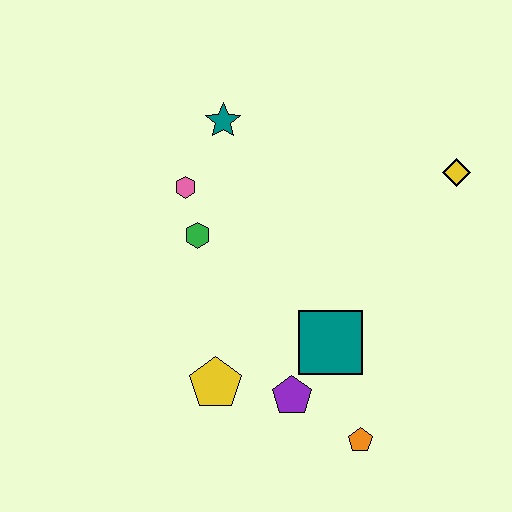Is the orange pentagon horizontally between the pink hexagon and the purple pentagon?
No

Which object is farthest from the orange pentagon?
The teal star is farthest from the orange pentagon.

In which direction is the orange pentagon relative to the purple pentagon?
The orange pentagon is to the right of the purple pentagon.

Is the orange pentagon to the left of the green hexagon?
No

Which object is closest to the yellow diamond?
The teal square is closest to the yellow diamond.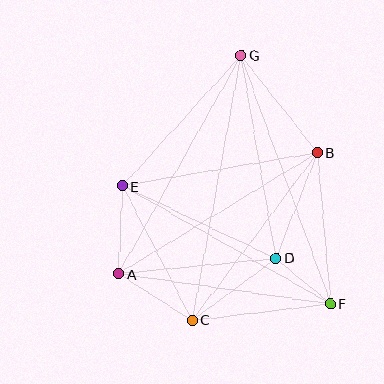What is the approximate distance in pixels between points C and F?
The distance between C and F is approximately 140 pixels.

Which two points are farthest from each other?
Points C and G are farthest from each other.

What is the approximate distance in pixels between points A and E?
The distance between A and E is approximately 88 pixels.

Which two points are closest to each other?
Points D and F are closest to each other.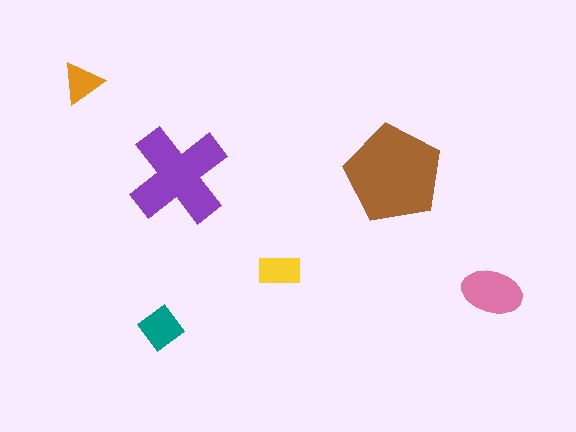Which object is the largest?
The brown pentagon.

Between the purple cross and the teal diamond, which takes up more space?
The purple cross.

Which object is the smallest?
The orange triangle.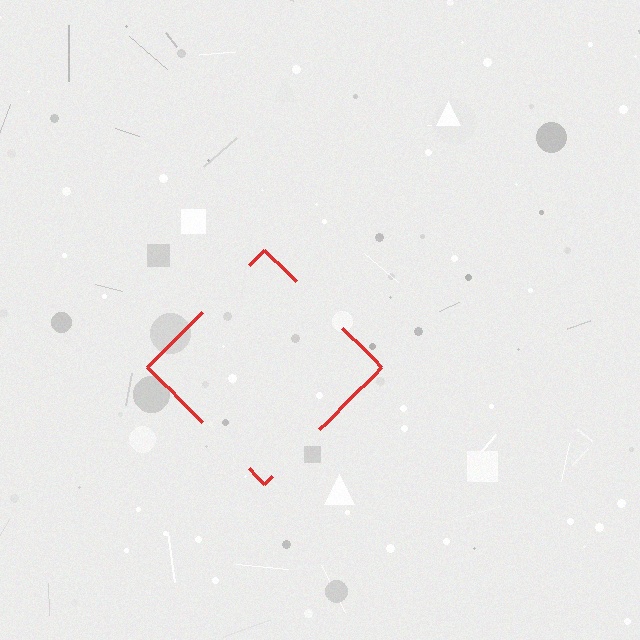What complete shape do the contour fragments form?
The contour fragments form a diamond.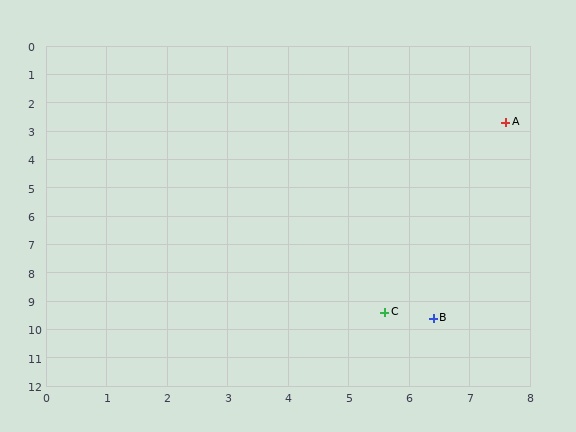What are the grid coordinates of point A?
Point A is at approximately (7.6, 2.7).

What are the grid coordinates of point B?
Point B is at approximately (6.4, 9.6).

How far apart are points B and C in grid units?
Points B and C are about 0.8 grid units apart.